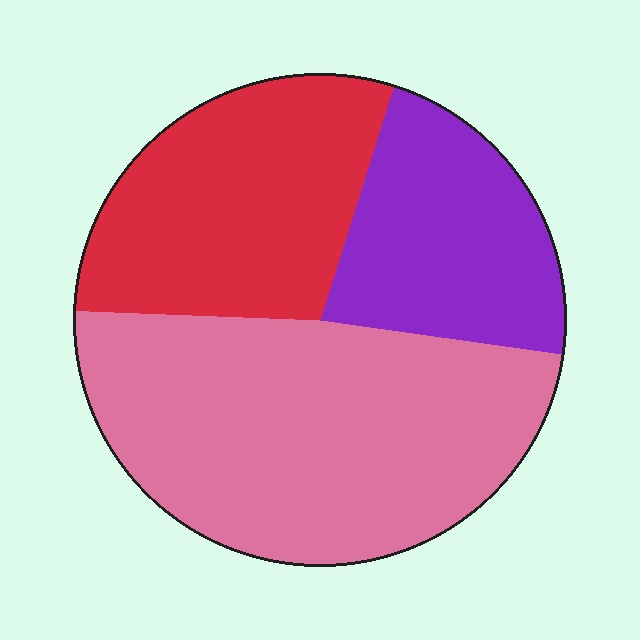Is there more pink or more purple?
Pink.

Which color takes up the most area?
Pink, at roughly 50%.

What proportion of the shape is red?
Red takes up about one third (1/3) of the shape.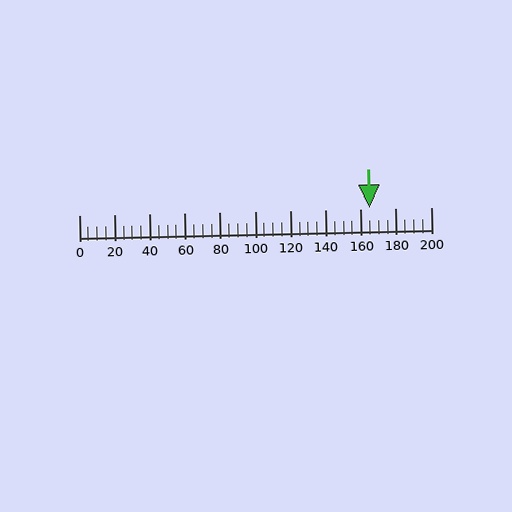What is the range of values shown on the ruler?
The ruler shows values from 0 to 200.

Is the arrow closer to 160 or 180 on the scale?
The arrow is closer to 160.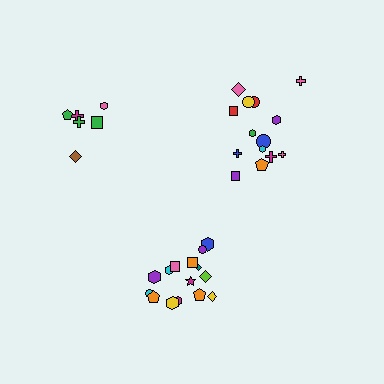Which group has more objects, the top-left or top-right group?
The top-right group.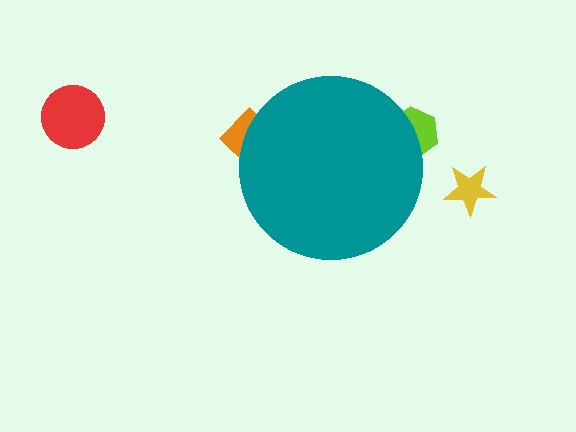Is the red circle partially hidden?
No, the red circle is fully visible.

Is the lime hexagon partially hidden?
Yes, the lime hexagon is partially hidden behind the teal circle.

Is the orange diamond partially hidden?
Yes, the orange diamond is partially hidden behind the teal circle.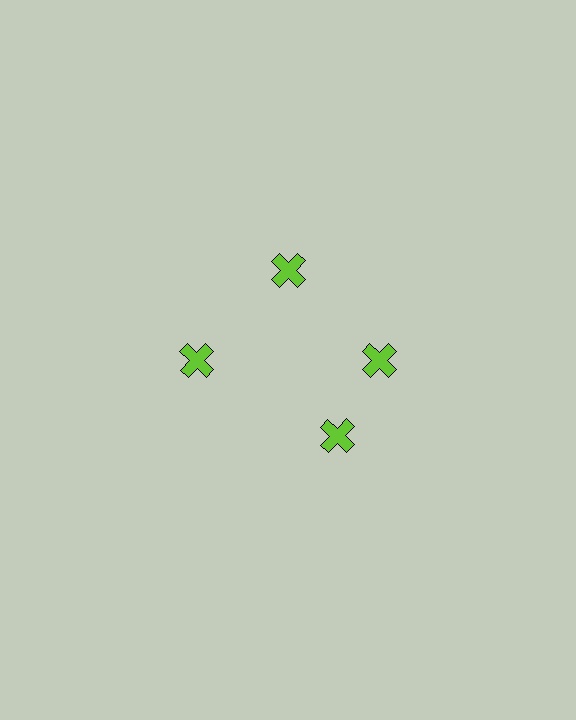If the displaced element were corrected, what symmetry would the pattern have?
It would have 4-fold rotational symmetry — the pattern would map onto itself every 90 degrees.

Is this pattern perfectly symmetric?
No. The 4 lime crosses are arranged in a ring, but one element near the 6 o'clock position is rotated out of alignment along the ring, breaking the 4-fold rotational symmetry.